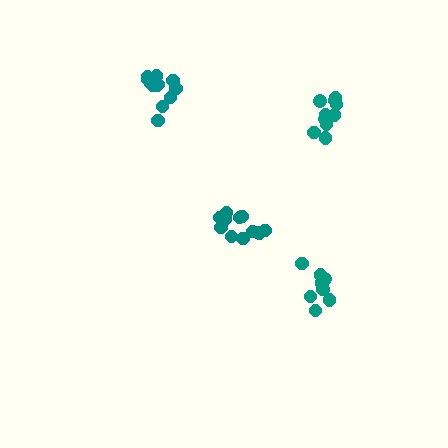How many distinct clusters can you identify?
There are 4 distinct clusters.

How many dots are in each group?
Group 1: 12 dots, Group 2: 10 dots, Group 3: 10 dots, Group 4: 12 dots (44 total).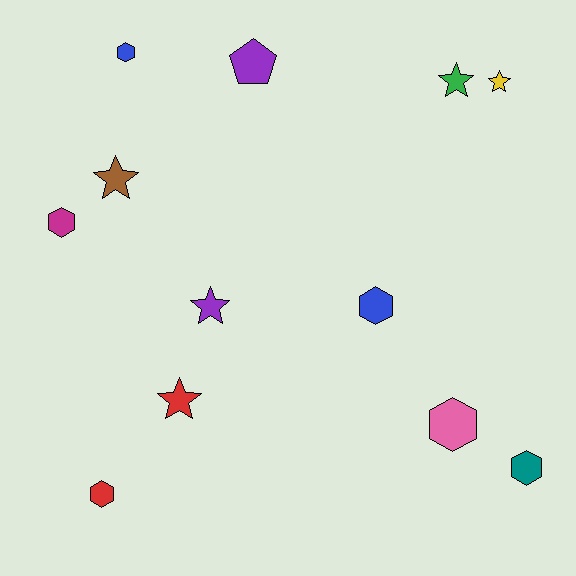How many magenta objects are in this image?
There is 1 magenta object.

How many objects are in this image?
There are 12 objects.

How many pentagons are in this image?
There is 1 pentagon.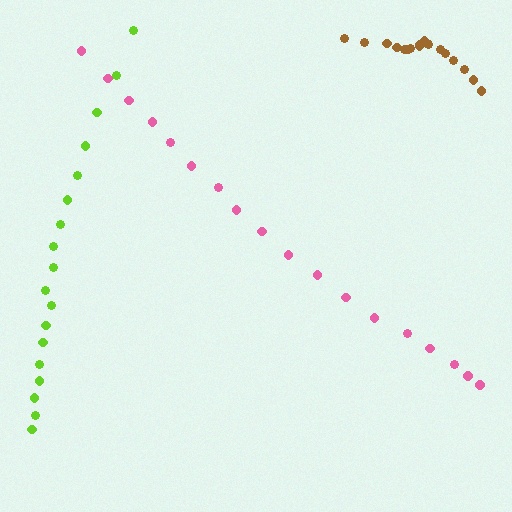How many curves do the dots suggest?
There are 3 distinct paths.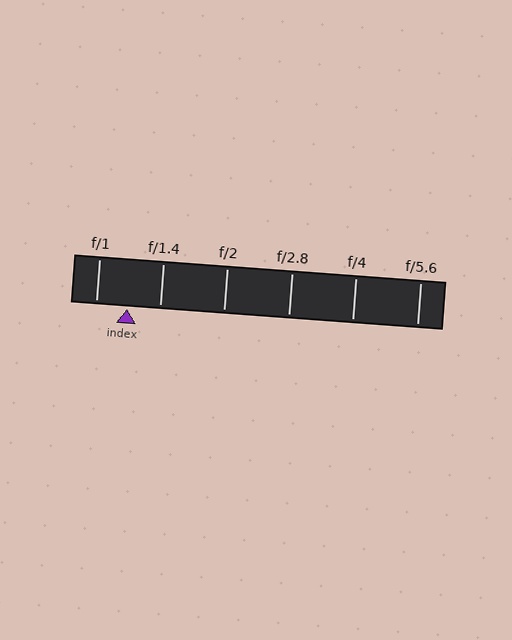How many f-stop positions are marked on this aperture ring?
There are 6 f-stop positions marked.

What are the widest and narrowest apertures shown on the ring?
The widest aperture shown is f/1 and the narrowest is f/5.6.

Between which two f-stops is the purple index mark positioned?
The index mark is between f/1 and f/1.4.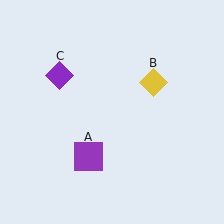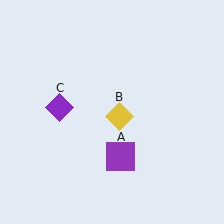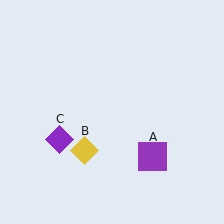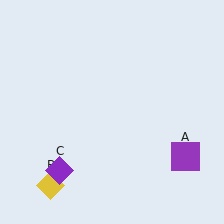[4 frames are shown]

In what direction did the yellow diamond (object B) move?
The yellow diamond (object B) moved down and to the left.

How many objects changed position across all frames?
3 objects changed position: purple square (object A), yellow diamond (object B), purple diamond (object C).